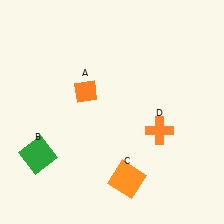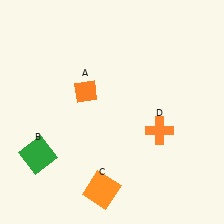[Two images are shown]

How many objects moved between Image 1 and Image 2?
1 object moved between the two images.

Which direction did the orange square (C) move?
The orange square (C) moved left.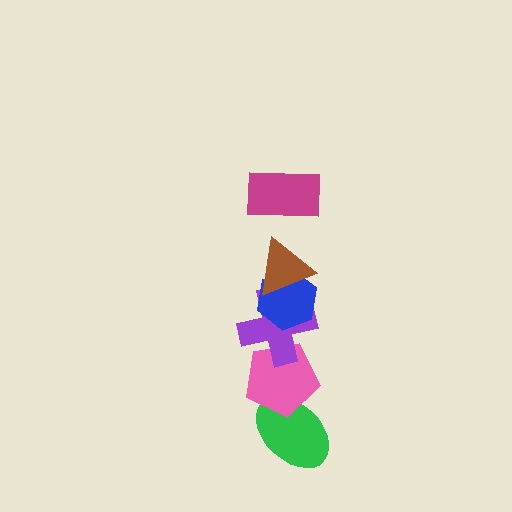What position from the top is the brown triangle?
The brown triangle is 2nd from the top.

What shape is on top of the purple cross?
The blue hexagon is on top of the purple cross.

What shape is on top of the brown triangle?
The magenta rectangle is on top of the brown triangle.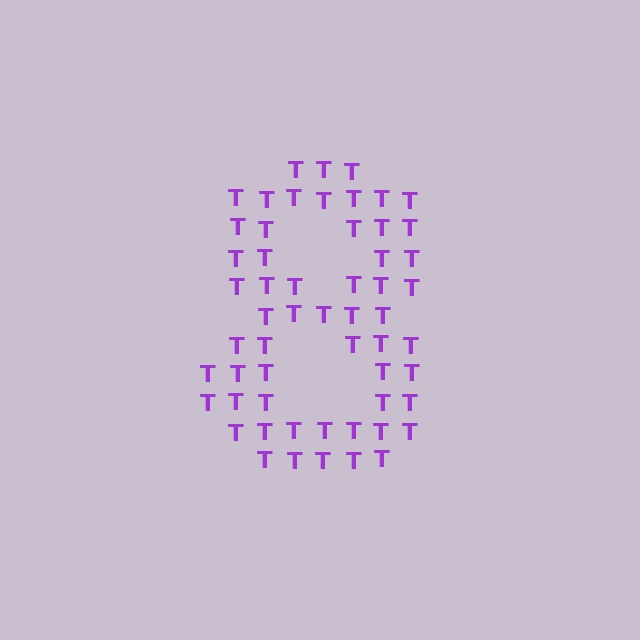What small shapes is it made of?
It is made of small letter T's.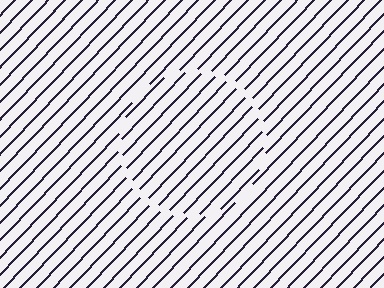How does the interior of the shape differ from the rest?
The interior of the shape contains the same grating, shifted by half a period — the contour is defined by the phase discontinuity where line-ends from the inner and outer gratings abut.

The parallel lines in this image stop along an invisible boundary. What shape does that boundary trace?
An illusory circle. The interior of the shape contains the same grating, shifted by half a period — the contour is defined by the phase discontinuity where line-ends from the inner and outer gratings abut.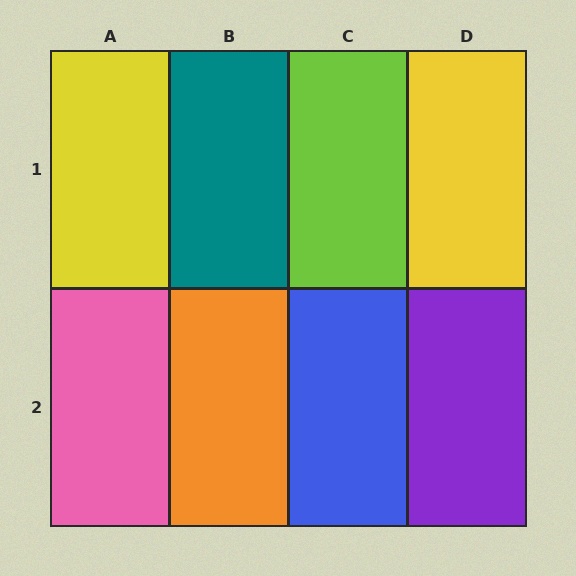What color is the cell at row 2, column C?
Blue.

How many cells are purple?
1 cell is purple.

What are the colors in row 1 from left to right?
Yellow, teal, lime, yellow.